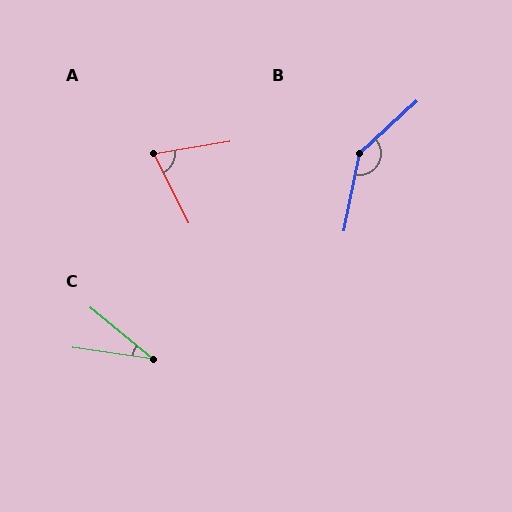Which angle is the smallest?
C, at approximately 31 degrees.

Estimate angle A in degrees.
Approximately 73 degrees.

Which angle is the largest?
B, at approximately 144 degrees.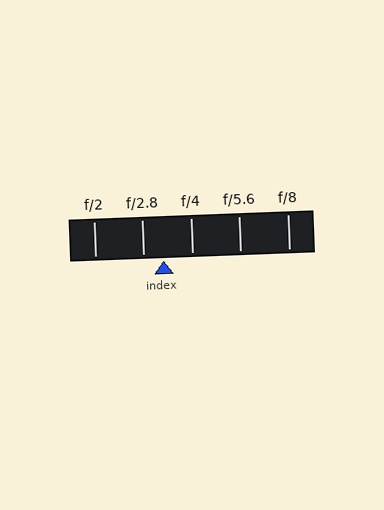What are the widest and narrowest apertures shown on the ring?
The widest aperture shown is f/2 and the narrowest is f/8.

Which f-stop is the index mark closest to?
The index mark is closest to f/2.8.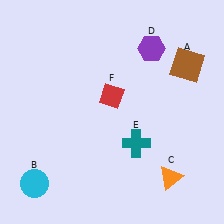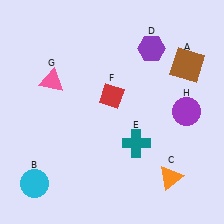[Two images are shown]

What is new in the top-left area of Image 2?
A pink triangle (G) was added in the top-left area of Image 2.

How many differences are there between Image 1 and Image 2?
There are 2 differences between the two images.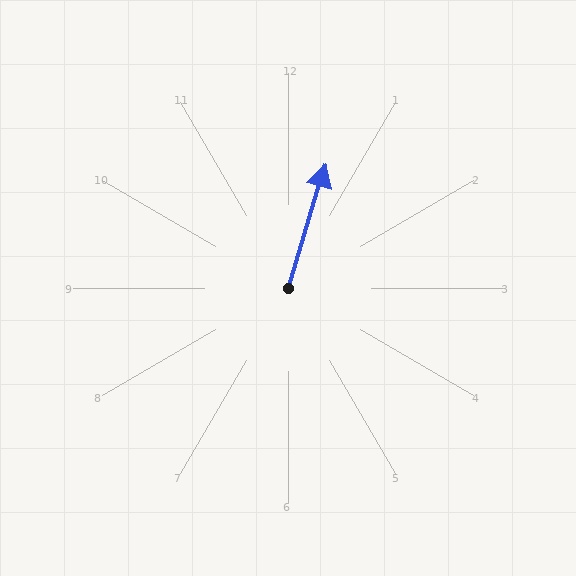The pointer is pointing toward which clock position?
Roughly 1 o'clock.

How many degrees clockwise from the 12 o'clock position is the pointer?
Approximately 17 degrees.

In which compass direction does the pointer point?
North.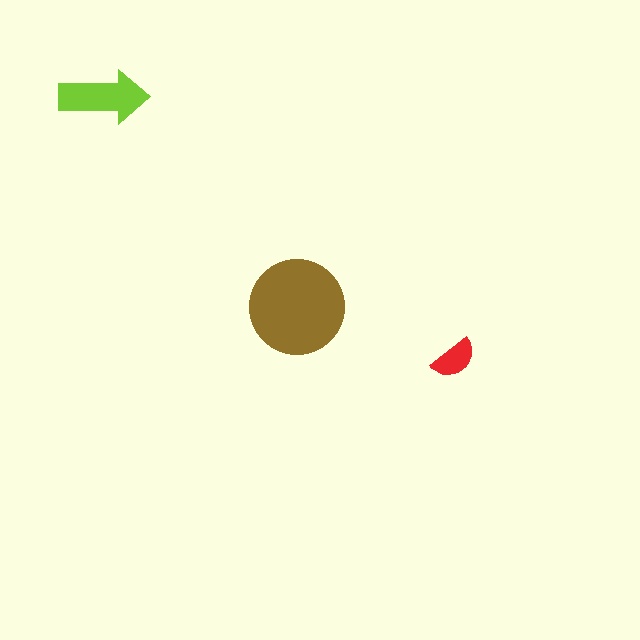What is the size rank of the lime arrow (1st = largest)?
2nd.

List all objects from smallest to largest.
The red semicircle, the lime arrow, the brown circle.